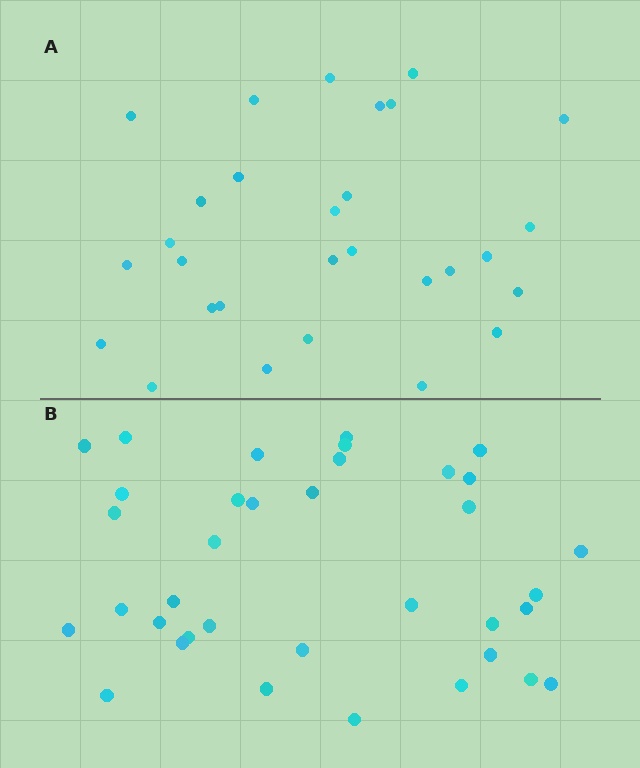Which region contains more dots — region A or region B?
Region B (the bottom region) has more dots.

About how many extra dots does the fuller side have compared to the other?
Region B has roughly 8 or so more dots than region A.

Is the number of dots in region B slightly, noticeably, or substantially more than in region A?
Region B has only slightly more — the two regions are fairly close. The ratio is roughly 1.2 to 1.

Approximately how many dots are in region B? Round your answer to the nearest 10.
About 40 dots. (The exact count is 36, which rounds to 40.)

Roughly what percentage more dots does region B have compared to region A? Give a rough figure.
About 25% more.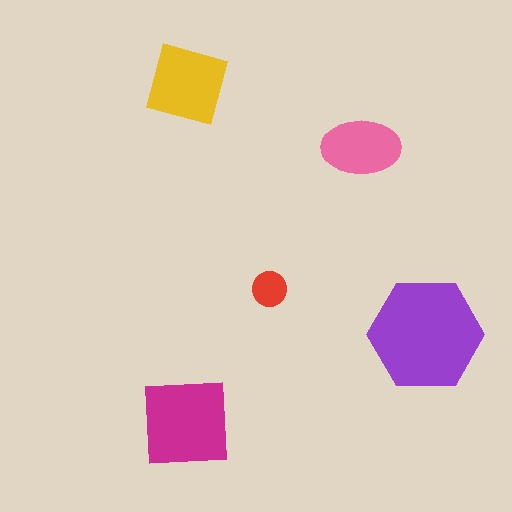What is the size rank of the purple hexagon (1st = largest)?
1st.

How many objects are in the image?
There are 5 objects in the image.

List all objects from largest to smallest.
The purple hexagon, the magenta square, the yellow square, the pink ellipse, the red circle.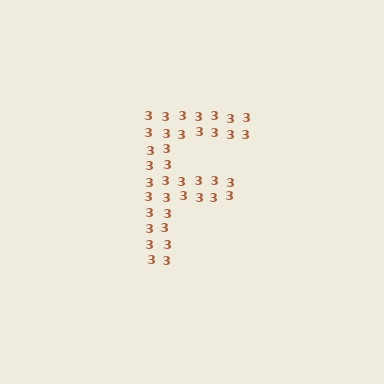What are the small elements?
The small elements are digit 3's.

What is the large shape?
The large shape is the letter F.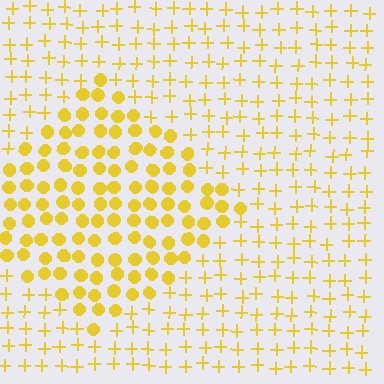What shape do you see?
I see a diamond.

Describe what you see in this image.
The image is filled with small yellow elements arranged in a uniform grid. A diamond-shaped region contains circles, while the surrounding area contains plus signs. The boundary is defined purely by the change in element shape.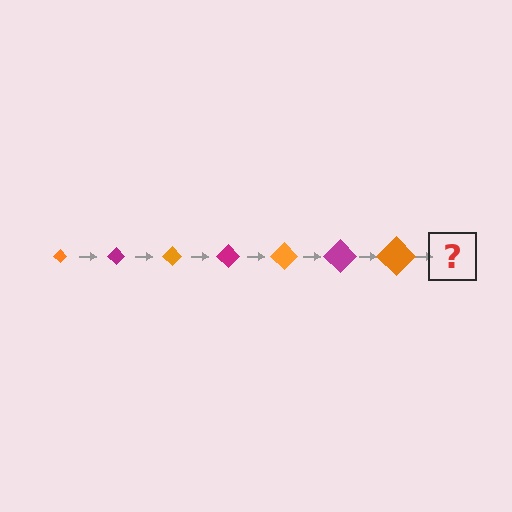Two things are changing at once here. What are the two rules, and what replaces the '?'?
The two rules are that the diamond grows larger each step and the color cycles through orange and magenta. The '?' should be a magenta diamond, larger than the previous one.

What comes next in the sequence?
The next element should be a magenta diamond, larger than the previous one.